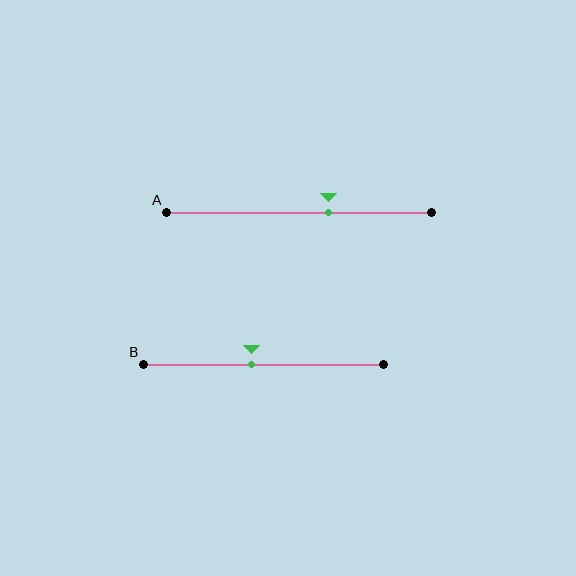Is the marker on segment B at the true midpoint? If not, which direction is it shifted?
No, the marker on segment B is shifted to the left by about 5% of the segment length.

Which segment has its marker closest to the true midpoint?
Segment B has its marker closest to the true midpoint.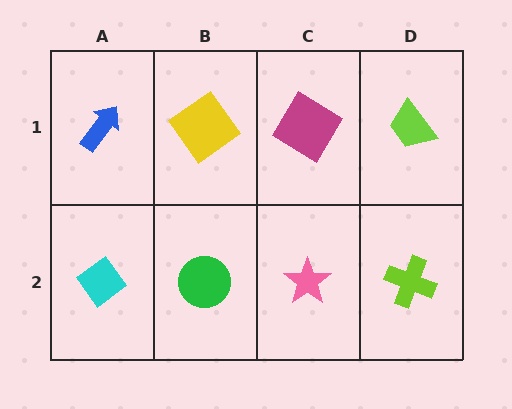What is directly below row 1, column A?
A cyan diamond.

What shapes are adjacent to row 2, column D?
A lime trapezoid (row 1, column D), a pink star (row 2, column C).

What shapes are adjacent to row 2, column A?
A blue arrow (row 1, column A), a green circle (row 2, column B).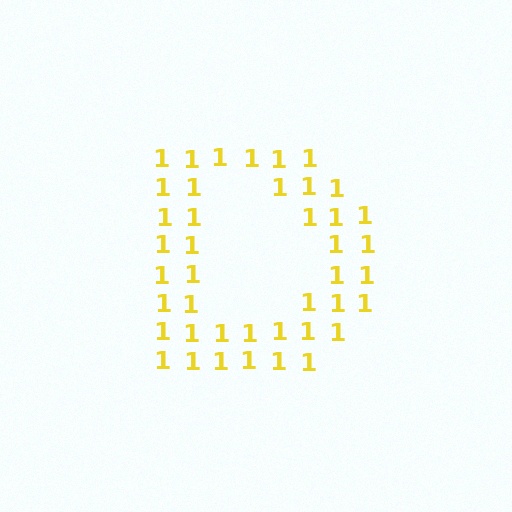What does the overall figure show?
The overall figure shows the letter D.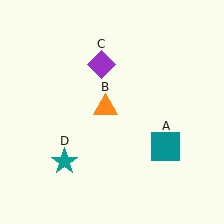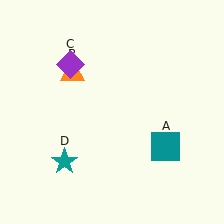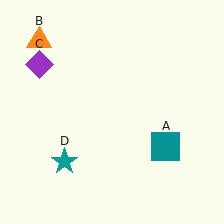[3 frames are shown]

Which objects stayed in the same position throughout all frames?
Teal square (object A) and teal star (object D) remained stationary.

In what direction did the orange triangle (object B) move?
The orange triangle (object B) moved up and to the left.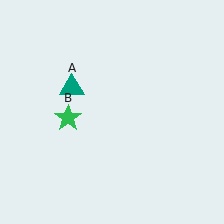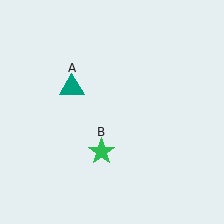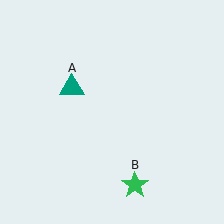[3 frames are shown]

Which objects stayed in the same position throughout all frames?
Teal triangle (object A) remained stationary.